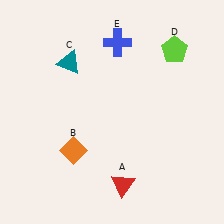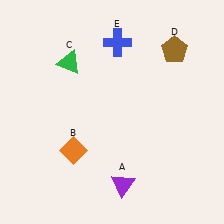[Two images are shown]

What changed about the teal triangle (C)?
In Image 1, C is teal. In Image 2, it changed to green.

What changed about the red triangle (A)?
In Image 1, A is red. In Image 2, it changed to purple.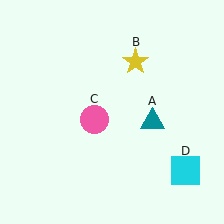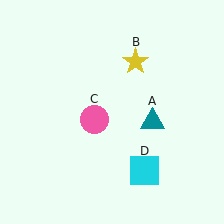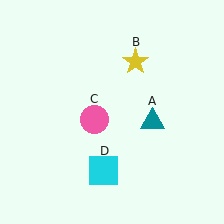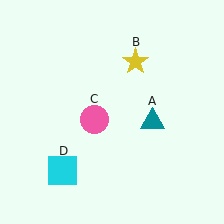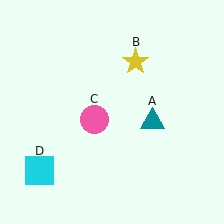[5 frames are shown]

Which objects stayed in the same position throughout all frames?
Teal triangle (object A) and yellow star (object B) and pink circle (object C) remained stationary.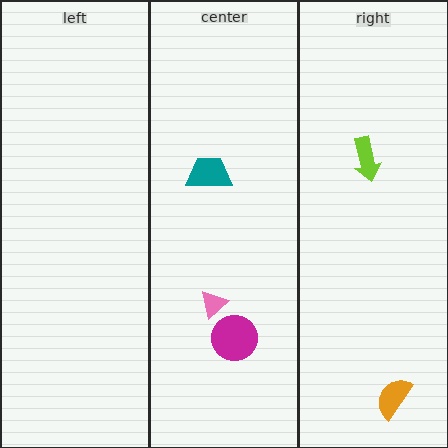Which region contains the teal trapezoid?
The center region.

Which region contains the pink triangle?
The center region.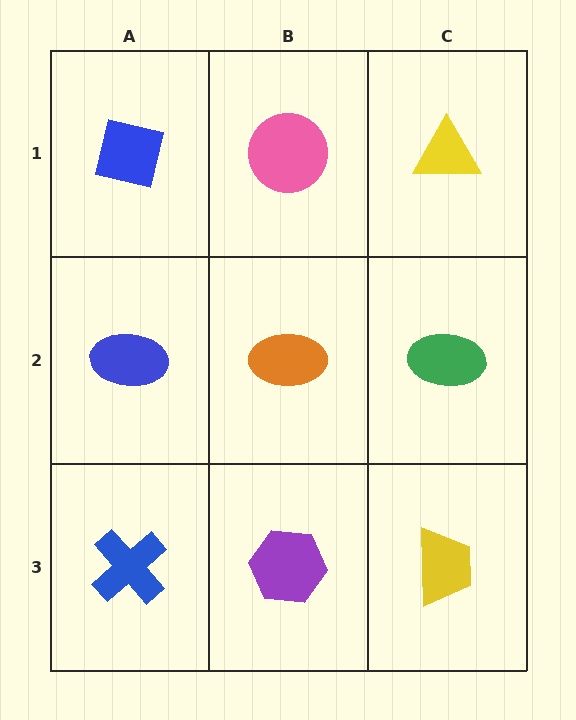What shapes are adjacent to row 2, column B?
A pink circle (row 1, column B), a purple hexagon (row 3, column B), a blue ellipse (row 2, column A), a green ellipse (row 2, column C).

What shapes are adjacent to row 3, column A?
A blue ellipse (row 2, column A), a purple hexagon (row 3, column B).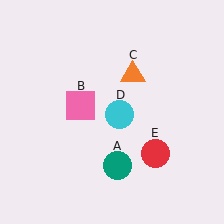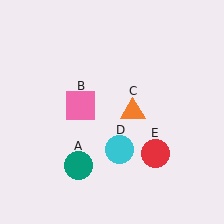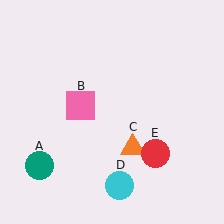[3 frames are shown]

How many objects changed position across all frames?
3 objects changed position: teal circle (object A), orange triangle (object C), cyan circle (object D).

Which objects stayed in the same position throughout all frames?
Pink square (object B) and red circle (object E) remained stationary.